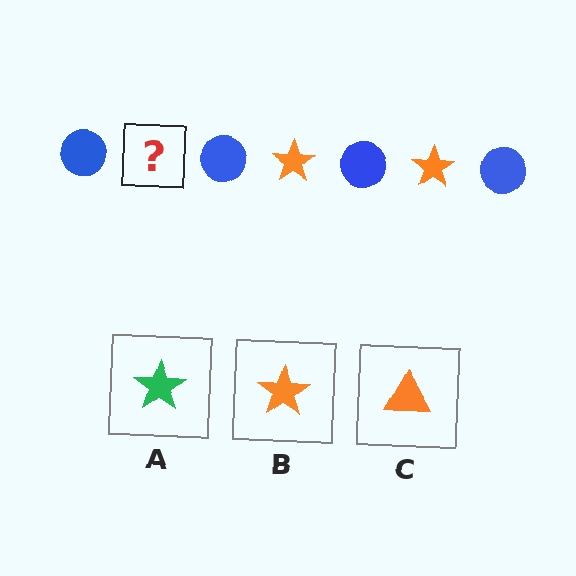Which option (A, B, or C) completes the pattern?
B.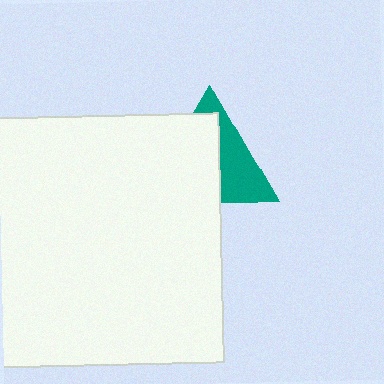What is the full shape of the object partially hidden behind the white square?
The partially hidden object is a teal triangle.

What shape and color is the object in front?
The object in front is a white square.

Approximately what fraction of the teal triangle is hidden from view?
Roughly 58% of the teal triangle is hidden behind the white square.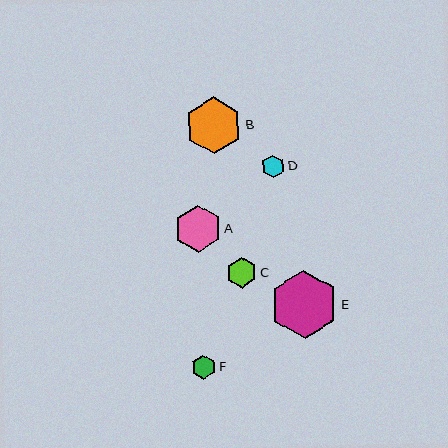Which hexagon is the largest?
Hexagon E is the largest with a size of approximately 68 pixels.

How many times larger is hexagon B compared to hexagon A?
Hexagon B is approximately 1.2 times the size of hexagon A.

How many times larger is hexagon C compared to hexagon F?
Hexagon C is approximately 1.3 times the size of hexagon F.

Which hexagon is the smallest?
Hexagon D is the smallest with a size of approximately 22 pixels.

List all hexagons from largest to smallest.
From largest to smallest: E, B, A, C, F, D.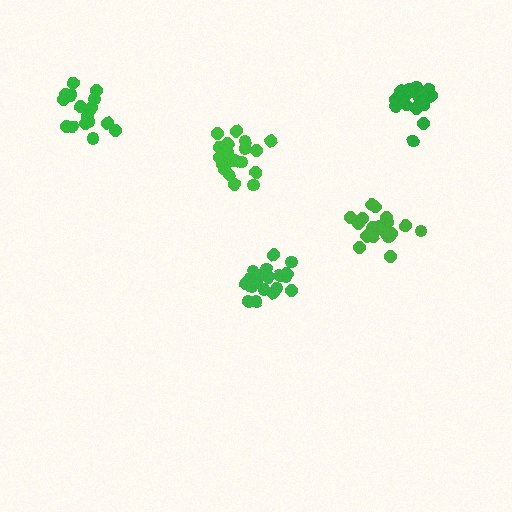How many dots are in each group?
Group 1: 20 dots, Group 2: 18 dots, Group 3: 19 dots, Group 4: 16 dots, Group 5: 20 dots (93 total).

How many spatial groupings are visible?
There are 5 spatial groupings.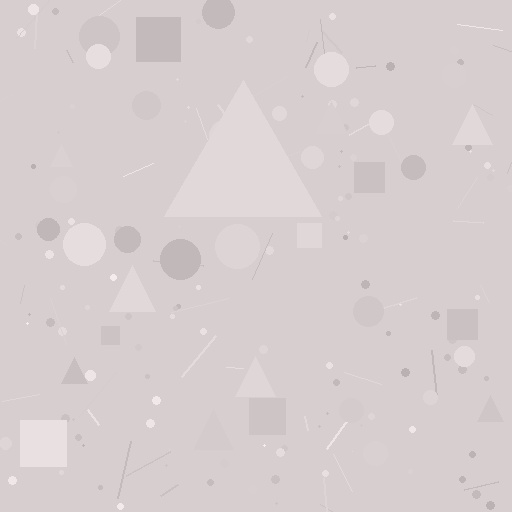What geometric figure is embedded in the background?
A triangle is embedded in the background.